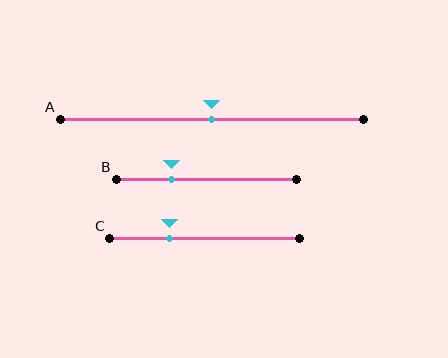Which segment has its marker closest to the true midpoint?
Segment A has its marker closest to the true midpoint.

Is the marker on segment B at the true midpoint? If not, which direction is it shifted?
No, the marker on segment B is shifted to the left by about 19% of the segment length.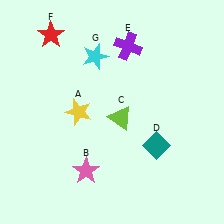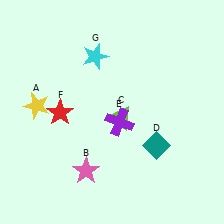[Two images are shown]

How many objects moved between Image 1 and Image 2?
3 objects moved between the two images.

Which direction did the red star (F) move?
The red star (F) moved down.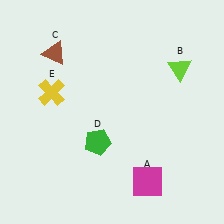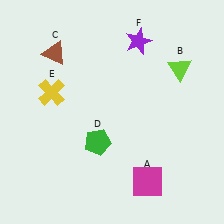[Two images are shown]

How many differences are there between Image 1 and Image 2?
There is 1 difference between the two images.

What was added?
A purple star (F) was added in Image 2.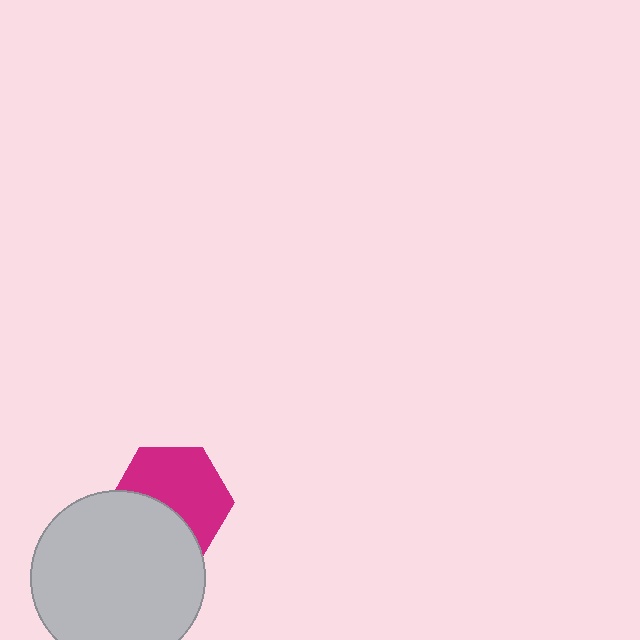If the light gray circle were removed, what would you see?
You would see the complete magenta hexagon.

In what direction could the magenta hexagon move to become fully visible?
The magenta hexagon could move up. That would shift it out from behind the light gray circle entirely.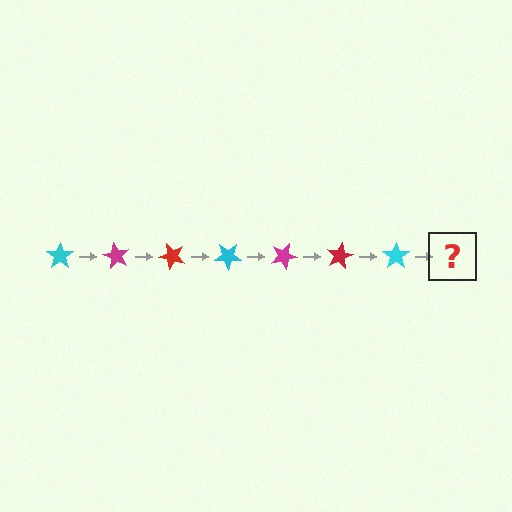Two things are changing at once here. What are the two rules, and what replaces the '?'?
The two rules are that it rotates 60 degrees each step and the color cycles through cyan, magenta, and red. The '?' should be a magenta star, rotated 420 degrees from the start.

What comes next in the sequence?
The next element should be a magenta star, rotated 420 degrees from the start.